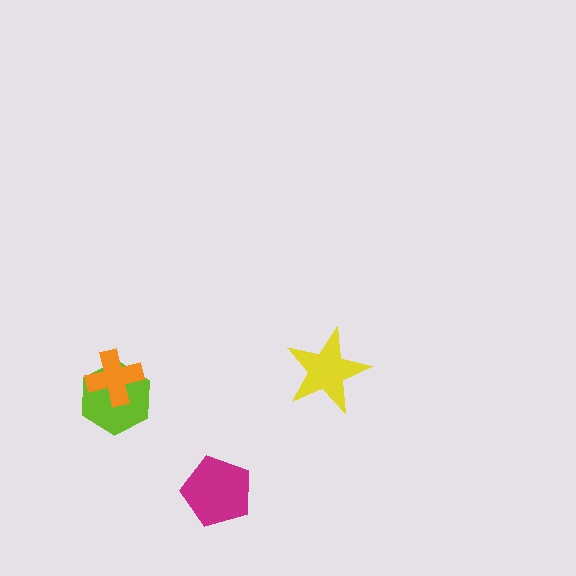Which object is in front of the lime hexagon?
The orange cross is in front of the lime hexagon.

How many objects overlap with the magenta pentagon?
0 objects overlap with the magenta pentagon.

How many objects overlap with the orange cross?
1 object overlaps with the orange cross.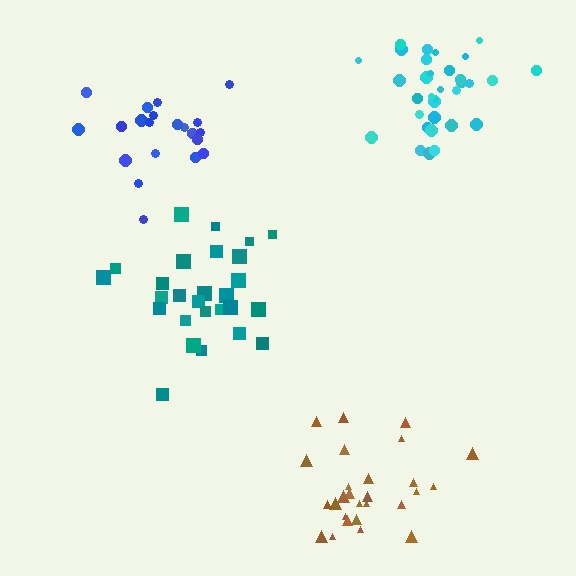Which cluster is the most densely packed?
Cyan.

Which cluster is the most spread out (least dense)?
Teal.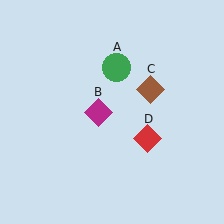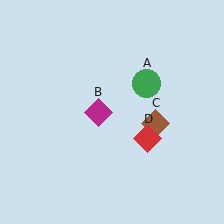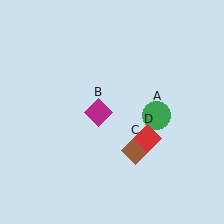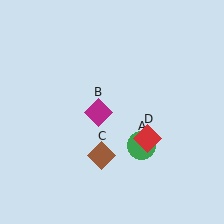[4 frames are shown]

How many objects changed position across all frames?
2 objects changed position: green circle (object A), brown diamond (object C).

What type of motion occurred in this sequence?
The green circle (object A), brown diamond (object C) rotated clockwise around the center of the scene.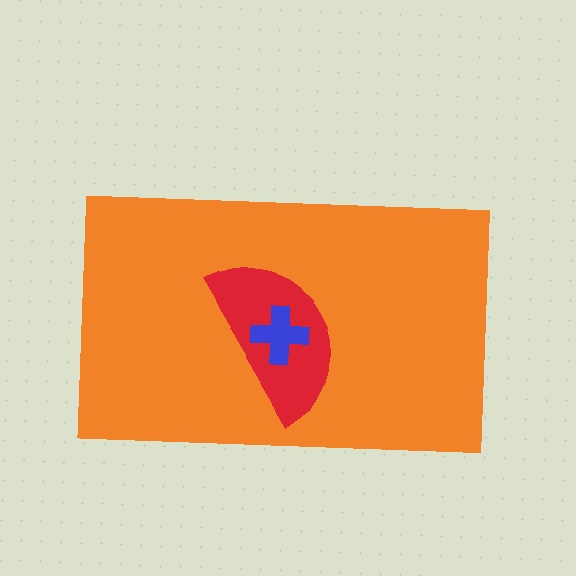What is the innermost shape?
The blue cross.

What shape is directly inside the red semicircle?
The blue cross.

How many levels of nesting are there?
3.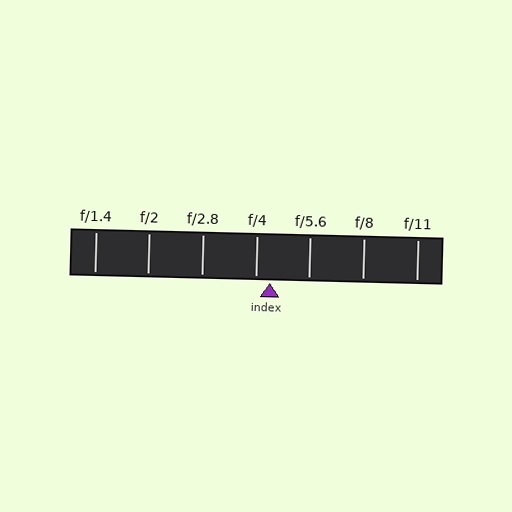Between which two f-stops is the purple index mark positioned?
The index mark is between f/4 and f/5.6.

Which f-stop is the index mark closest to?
The index mark is closest to f/4.